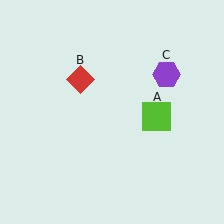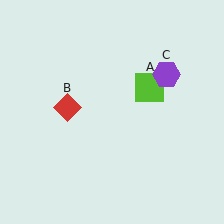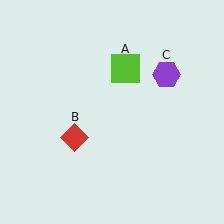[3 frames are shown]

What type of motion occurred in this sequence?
The lime square (object A), red diamond (object B) rotated counterclockwise around the center of the scene.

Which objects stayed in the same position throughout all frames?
Purple hexagon (object C) remained stationary.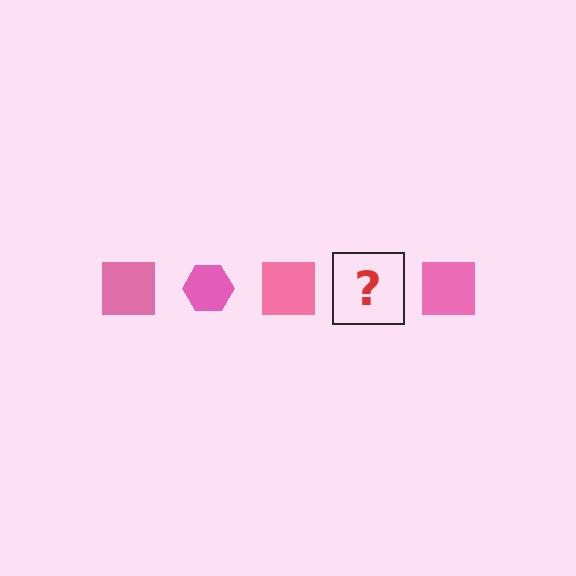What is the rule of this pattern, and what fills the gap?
The rule is that the pattern cycles through square, hexagon shapes in pink. The gap should be filled with a pink hexagon.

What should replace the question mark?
The question mark should be replaced with a pink hexagon.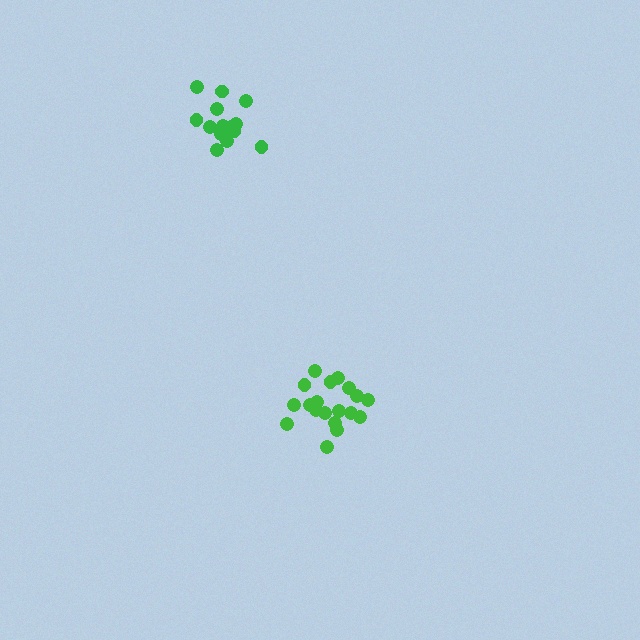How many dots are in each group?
Group 1: 20 dots, Group 2: 14 dots (34 total).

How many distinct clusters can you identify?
There are 2 distinct clusters.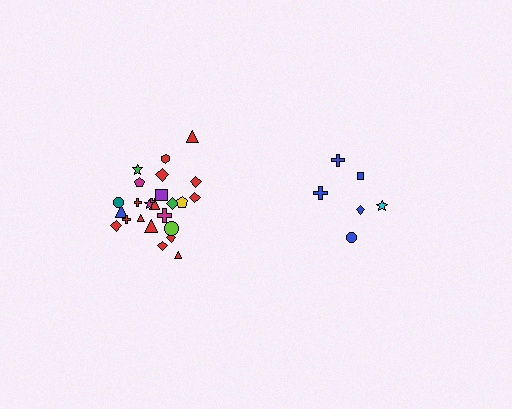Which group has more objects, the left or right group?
The left group.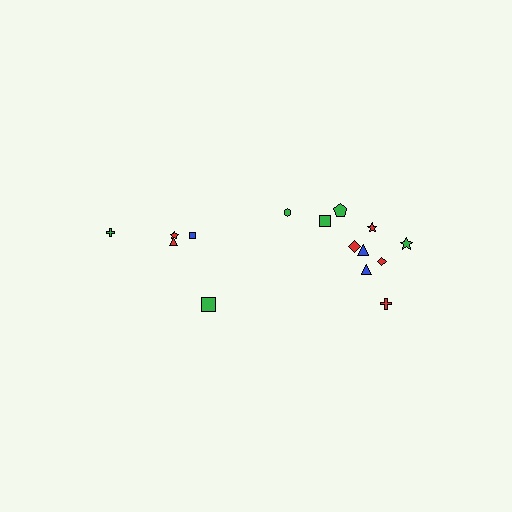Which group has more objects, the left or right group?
The right group.